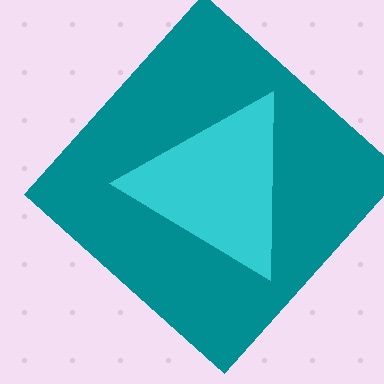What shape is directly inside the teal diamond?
The cyan triangle.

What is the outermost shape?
The teal diamond.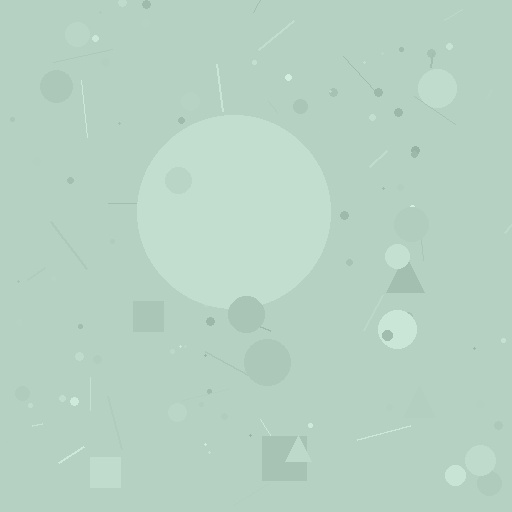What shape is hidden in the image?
A circle is hidden in the image.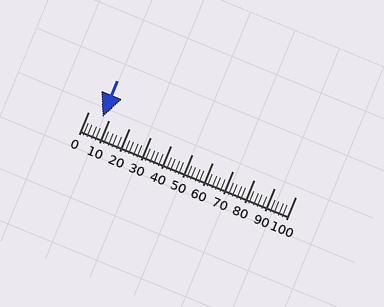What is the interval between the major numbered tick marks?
The major tick marks are spaced 10 units apart.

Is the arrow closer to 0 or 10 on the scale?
The arrow is closer to 10.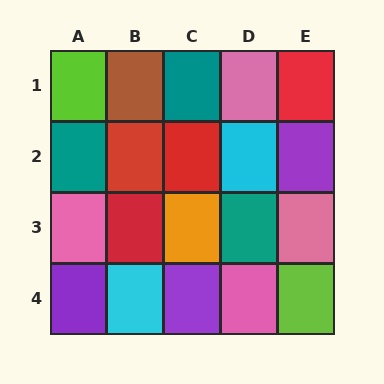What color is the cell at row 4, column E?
Lime.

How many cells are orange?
1 cell is orange.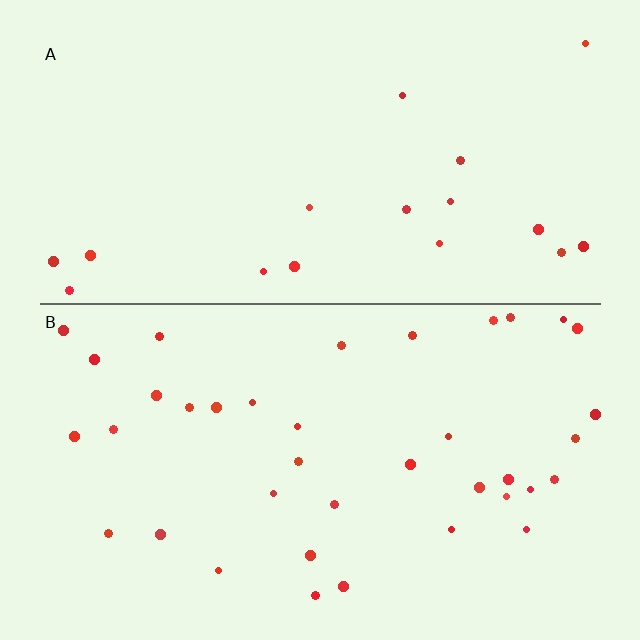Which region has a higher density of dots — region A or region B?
B (the bottom).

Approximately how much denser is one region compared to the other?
Approximately 2.1× — region B over region A.